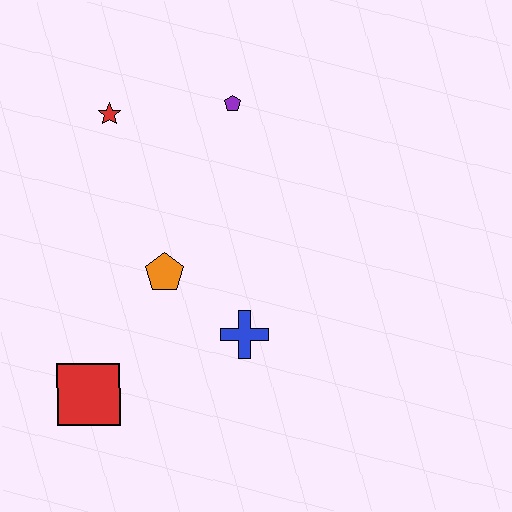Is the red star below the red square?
No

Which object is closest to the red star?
The purple pentagon is closest to the red star.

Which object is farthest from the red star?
The red square is farthest from the red star.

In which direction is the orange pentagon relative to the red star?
The orange pentagon is below the red star.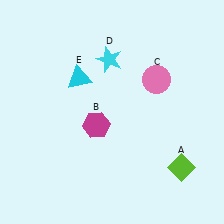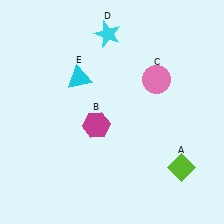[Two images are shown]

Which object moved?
The cyan star (D) moved up.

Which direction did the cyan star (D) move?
The cyan star (D) moved up.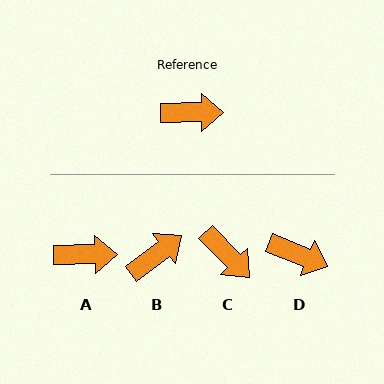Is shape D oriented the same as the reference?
No, it is off by about 23 degrees.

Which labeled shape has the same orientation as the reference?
A.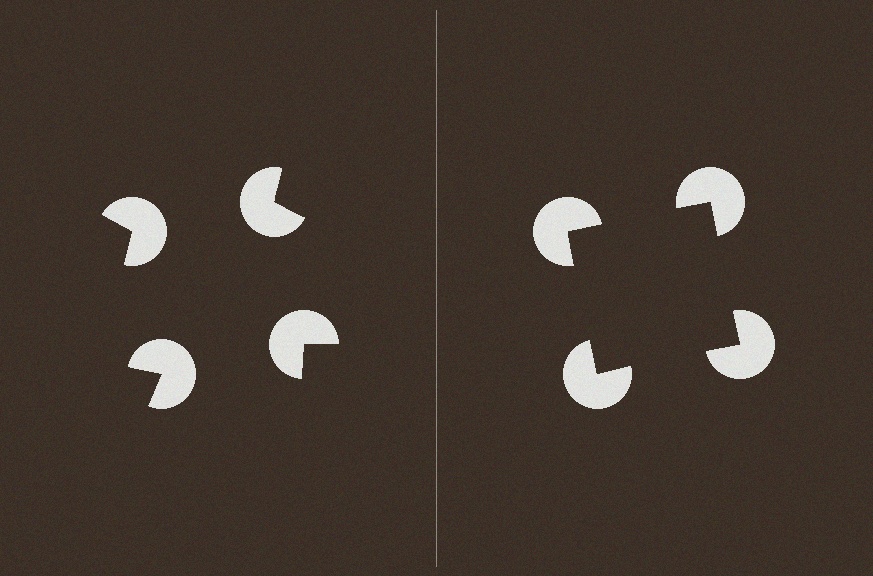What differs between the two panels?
The pac-man discs are positioned identically on both sides; only the wedge orientations differ. On the right they align to a square; on the left they are misaligned.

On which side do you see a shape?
An illusory square appears on the right side. On the left side the wedge cuts are rotated, so no coherent shape forms.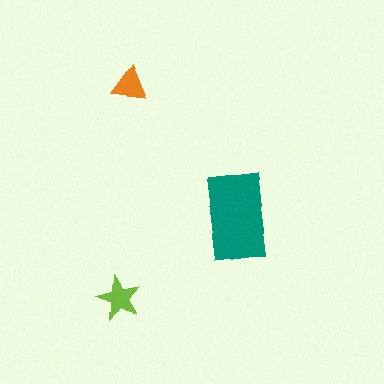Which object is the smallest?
The orange triangle.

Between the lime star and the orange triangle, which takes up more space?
The lime star.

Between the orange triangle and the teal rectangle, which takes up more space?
The teal rectangle.